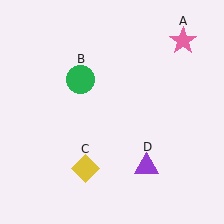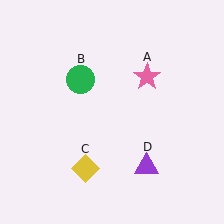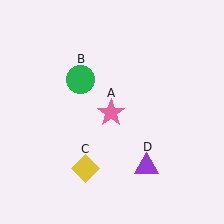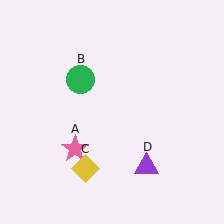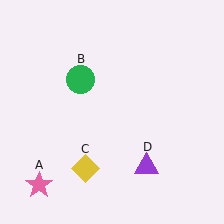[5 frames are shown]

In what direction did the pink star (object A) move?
The pink star (object A) moved down and to the left.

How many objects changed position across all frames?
1 object changed position: pink star (object A).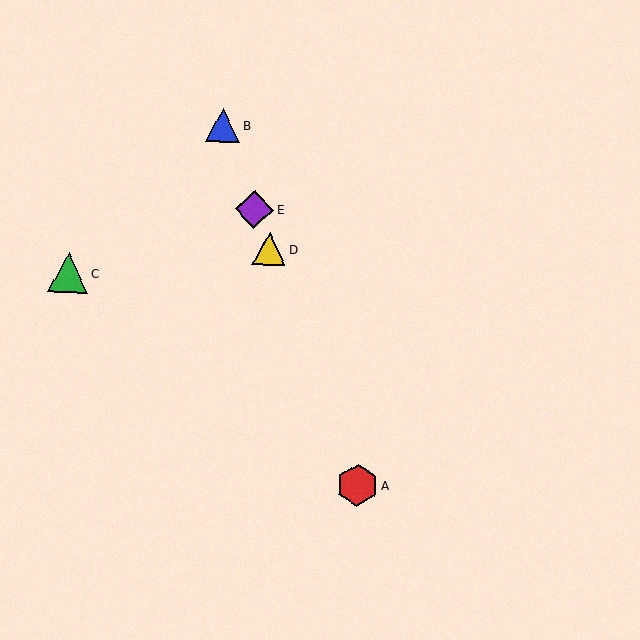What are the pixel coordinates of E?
Object E is at (254, 209).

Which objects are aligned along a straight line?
Objects A, B, D, E are aligned along a straight line.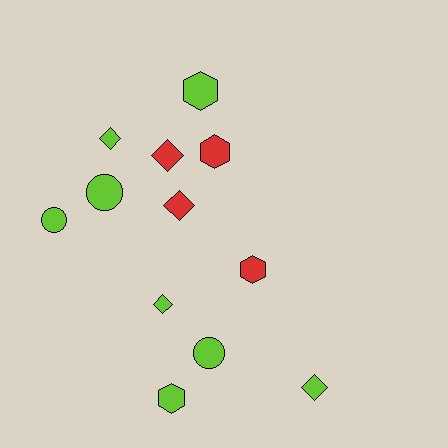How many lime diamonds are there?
There are 3 lime diamonds.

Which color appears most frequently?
Lime, with 8 objects.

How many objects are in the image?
There are 12 objects.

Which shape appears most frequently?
Diamond, with 5 objects.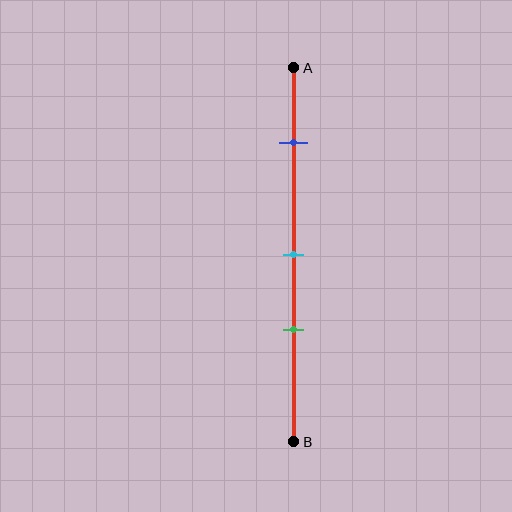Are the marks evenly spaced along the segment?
No, the marks are not evenly spaced.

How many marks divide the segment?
There are 3 marks dividing the segment.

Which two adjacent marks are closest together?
The cyan and green marks are the closest adjacent pair.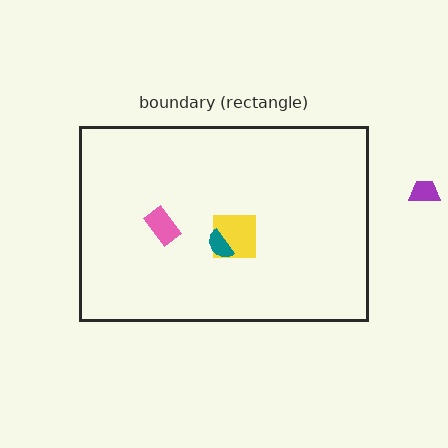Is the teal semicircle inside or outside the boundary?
Inside.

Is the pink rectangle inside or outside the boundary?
Inside.